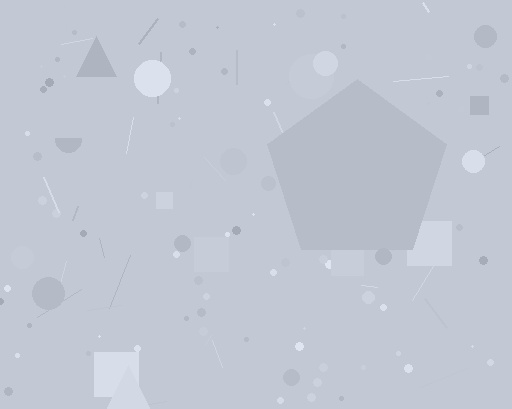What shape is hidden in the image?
A pentagon is hidden in the image.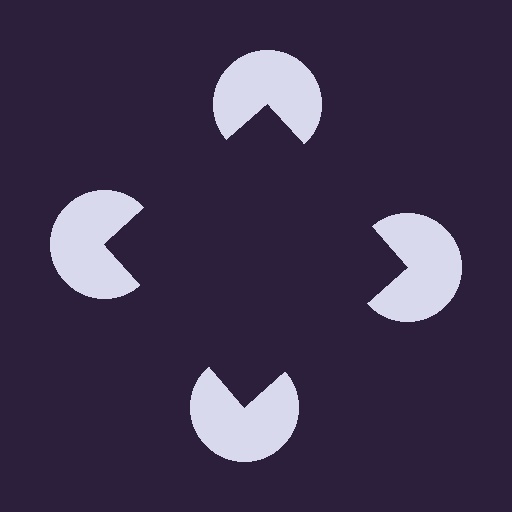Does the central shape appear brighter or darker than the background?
It typically appears slightly darker than the background, even though no actual brightness change is drawn.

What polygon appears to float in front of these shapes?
An illusory square — its edges are inferred from the aligned wedge cuts in the pac-man discs, not physically drawn.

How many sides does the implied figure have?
4 sides.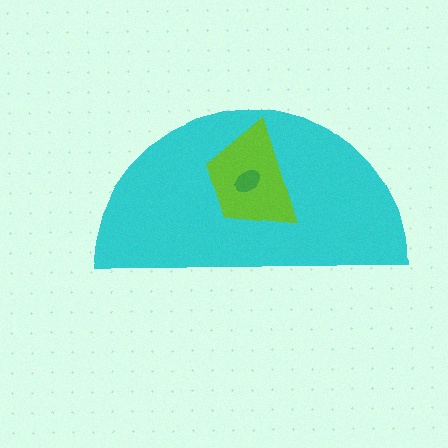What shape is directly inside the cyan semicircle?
The lime trapezoid.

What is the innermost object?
The green ellipse.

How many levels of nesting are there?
3.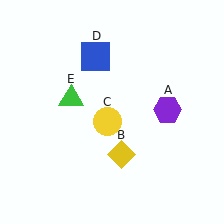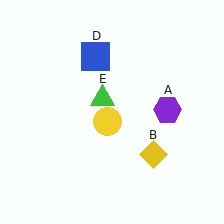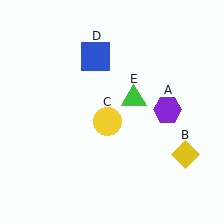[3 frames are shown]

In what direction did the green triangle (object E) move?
The green triangle (object E) moved right.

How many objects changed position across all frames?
2 objects changed position: yellow diamond (object B), green triangle (object E).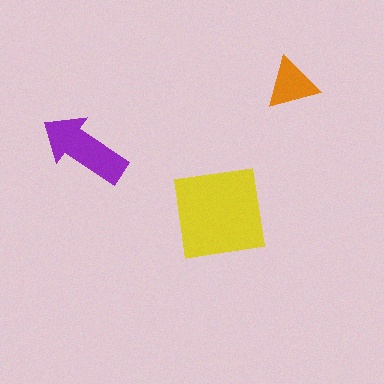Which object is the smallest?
The orange triangle.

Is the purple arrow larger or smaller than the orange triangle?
Larger.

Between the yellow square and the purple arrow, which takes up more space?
The yellow square.